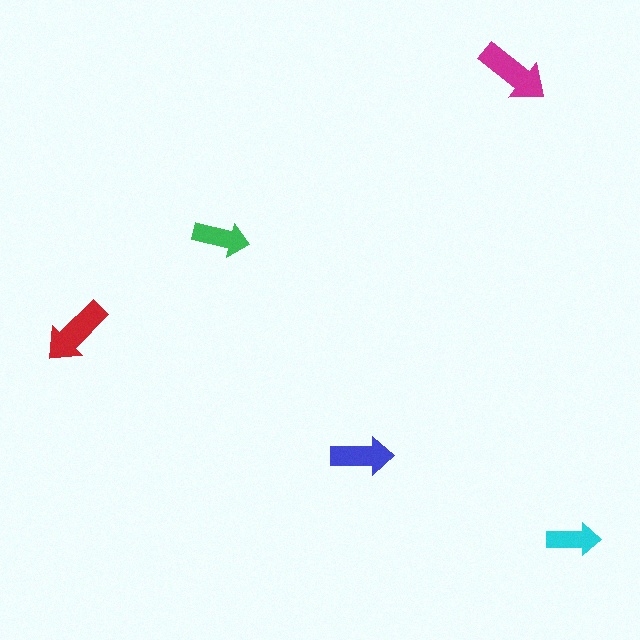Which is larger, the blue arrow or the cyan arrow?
The blue one.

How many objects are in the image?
There are 5 objects in the image.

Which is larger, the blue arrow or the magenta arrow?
The magenta one.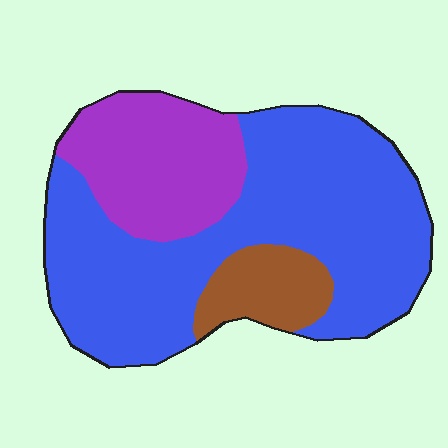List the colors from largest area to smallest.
From largest to smallest: blue, purple, brown.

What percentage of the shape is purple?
Purple takes up about one quarter (1/4) of the shape.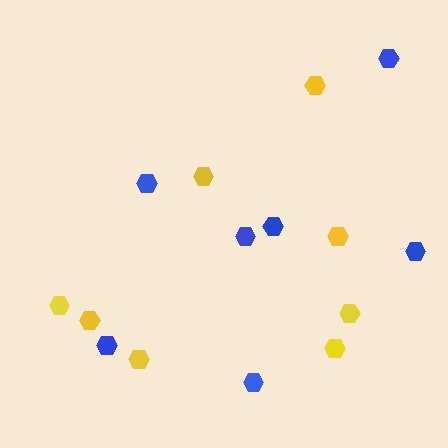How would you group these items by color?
There are 2 groups: one group of yellow hexagons (8) and one group of blue hexagons (7).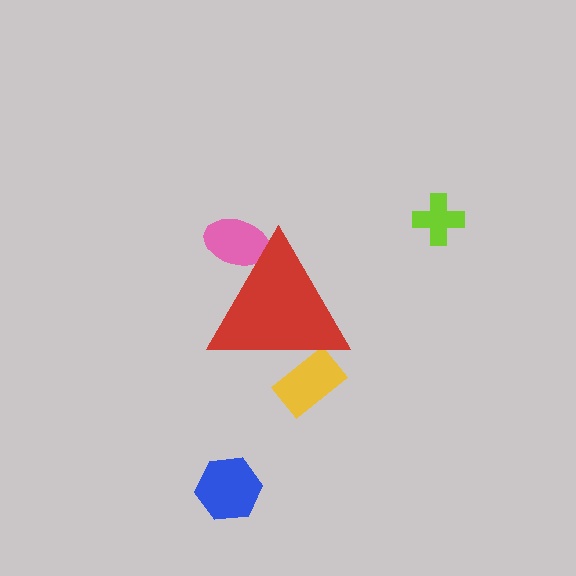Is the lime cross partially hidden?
No, the lime cross is fully visible.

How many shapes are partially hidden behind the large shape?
2 shapes are partially hidden.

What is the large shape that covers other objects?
A red triangle.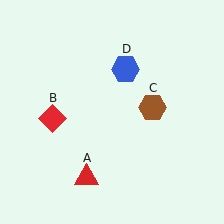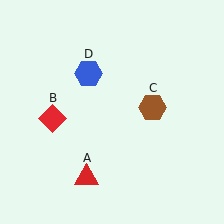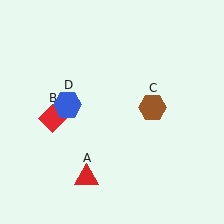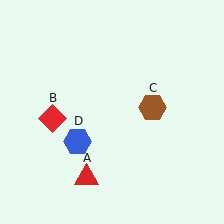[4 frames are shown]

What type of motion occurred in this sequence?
The blue hexagon (object D) rotated counterclockwise around the center of the scene.